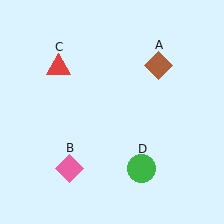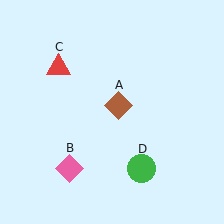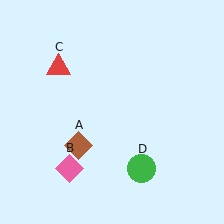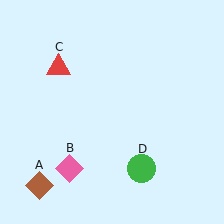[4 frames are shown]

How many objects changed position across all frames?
1 object changed position: brown diamond (object A).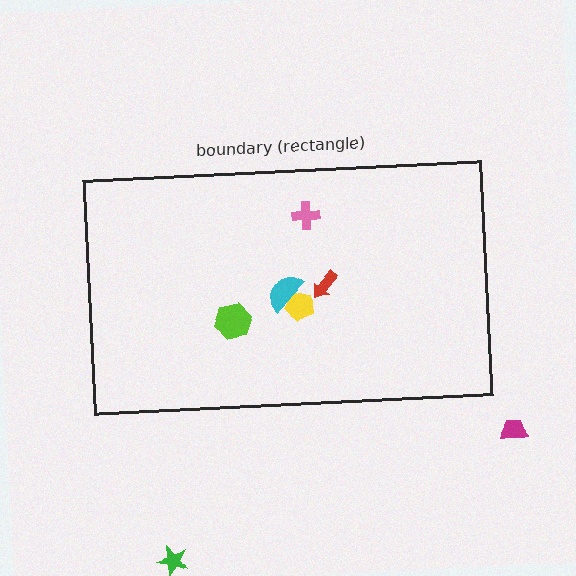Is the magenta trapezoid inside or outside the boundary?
Outside.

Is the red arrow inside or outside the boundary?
Inside.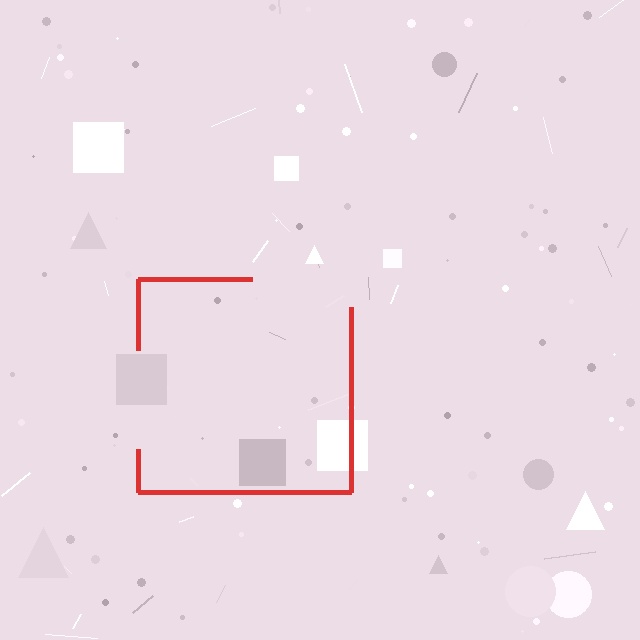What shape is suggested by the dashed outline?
The dashed outline suggests a square.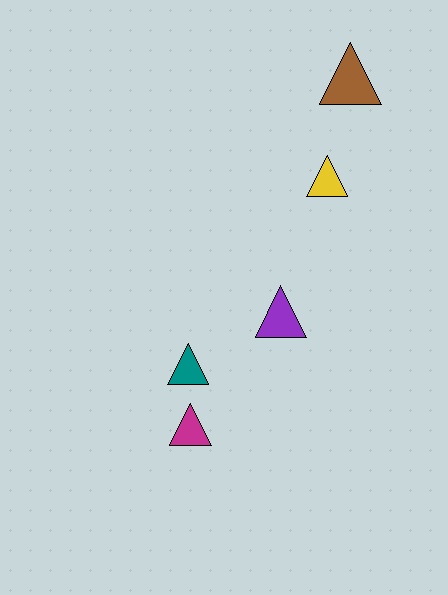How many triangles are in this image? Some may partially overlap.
There are 5 triangles.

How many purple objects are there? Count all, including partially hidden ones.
There is 1 purple object.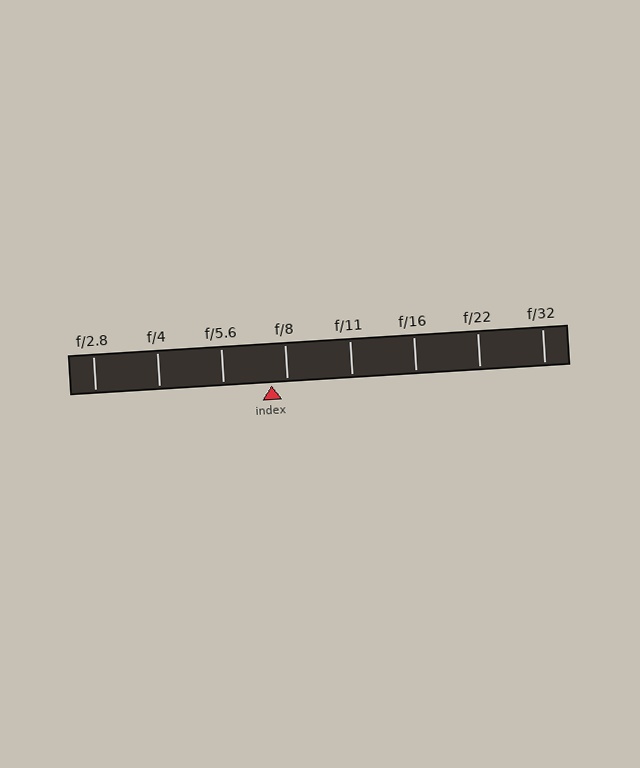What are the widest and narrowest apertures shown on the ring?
The widest aperture shown is f/2.8 and the narrowest is f/32.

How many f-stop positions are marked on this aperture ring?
There are 8 f-stop positions marked.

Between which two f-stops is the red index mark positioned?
The index mark is between f/5.6 and f/8.